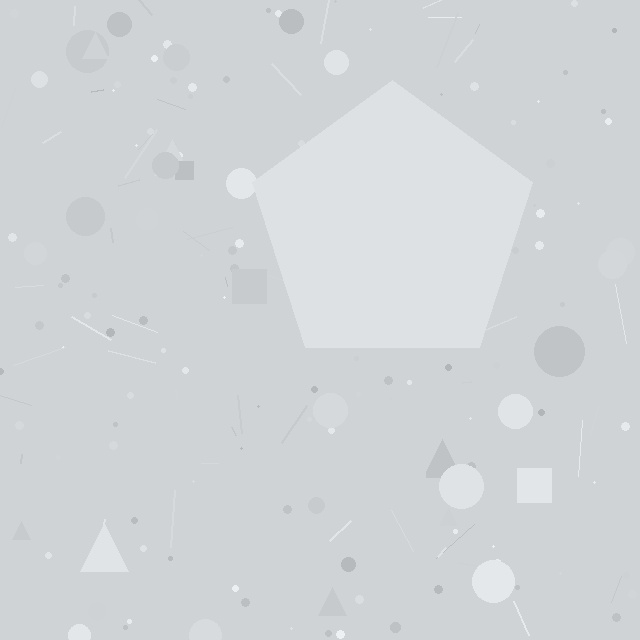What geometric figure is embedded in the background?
A pentagon is embedded in the background.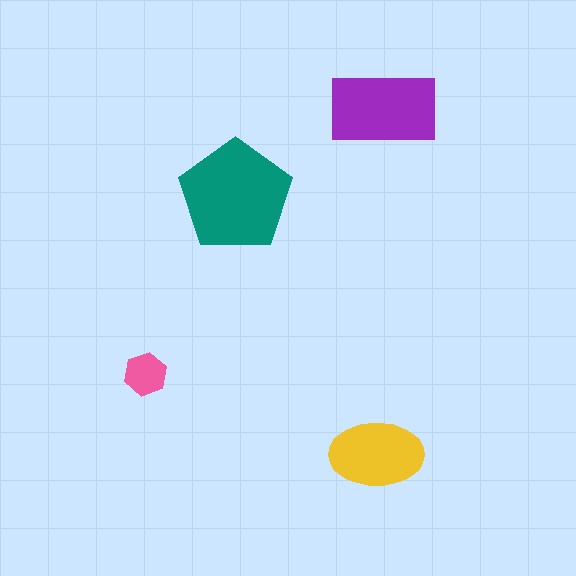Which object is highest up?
The purple rectangle is topmost.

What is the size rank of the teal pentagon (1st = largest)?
1st.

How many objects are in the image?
There are 4 objects in the image.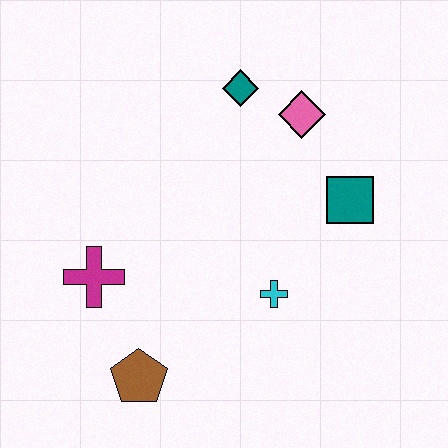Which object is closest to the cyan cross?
The teal square is closest to the cyan cross.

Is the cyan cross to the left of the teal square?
Yes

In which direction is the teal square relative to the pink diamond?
The teal square is below the pink diamond.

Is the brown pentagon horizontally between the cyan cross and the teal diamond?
No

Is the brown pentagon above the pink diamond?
No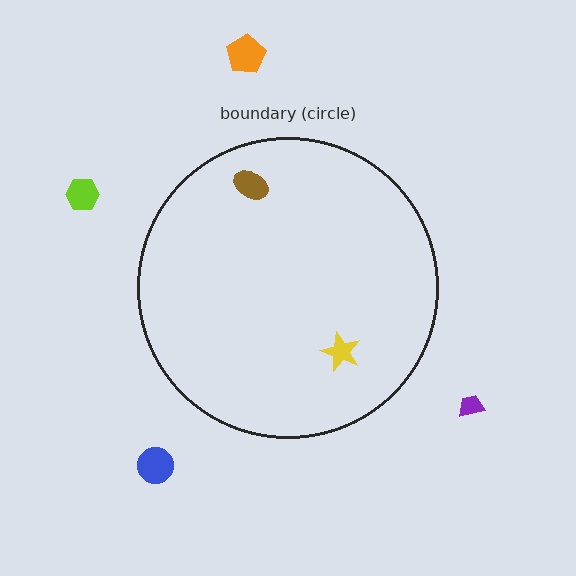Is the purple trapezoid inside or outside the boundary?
Outside.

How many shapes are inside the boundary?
2 inside, 4 outside.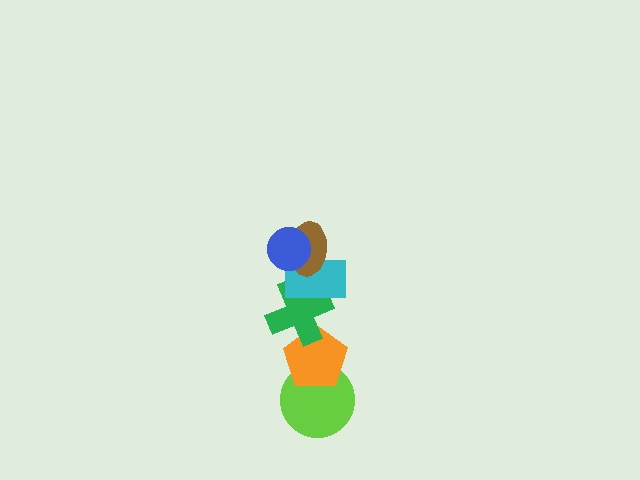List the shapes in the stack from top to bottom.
From top to bottom: the blue circle, the brown ellipse, the cyan rectangle, the green cross, the orange pentagon, the lime circle.